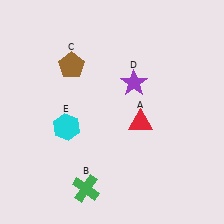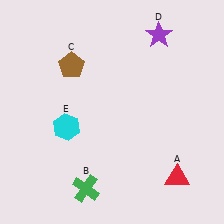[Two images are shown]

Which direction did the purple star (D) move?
The purple star (D) moved up.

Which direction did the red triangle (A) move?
The red triangle (A) moved down.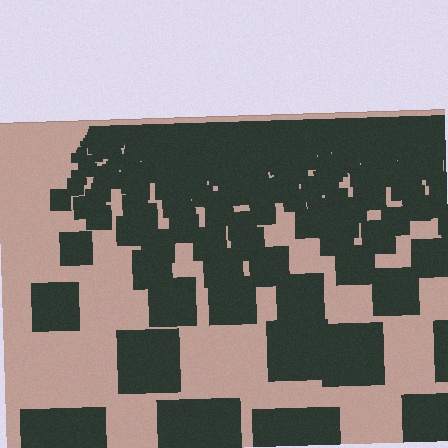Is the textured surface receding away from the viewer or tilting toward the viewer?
The surface is receding away from the viewer. Texture elements get smaller and denser toward the top.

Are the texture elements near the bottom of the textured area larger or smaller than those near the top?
Larger. Near the bottom, elements are closer to the viewer and appear at a bigger on-screen size.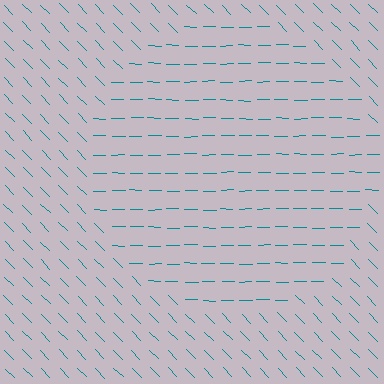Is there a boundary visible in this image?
Yes, there is a texture boundary formed by a change in line orientation.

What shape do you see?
I see a circle.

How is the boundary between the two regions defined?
The boundary is defined purely by a change in line orientation (approximately 45 degrees difference). All lines are the same color and thickness.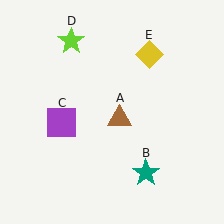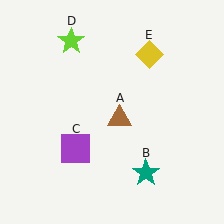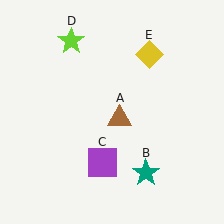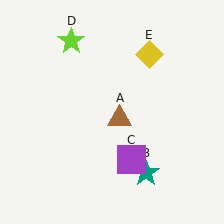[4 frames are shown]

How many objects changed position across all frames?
1 object changed position: purple square (object C).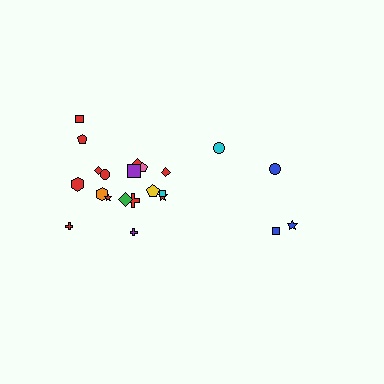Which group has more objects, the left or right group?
The left group.